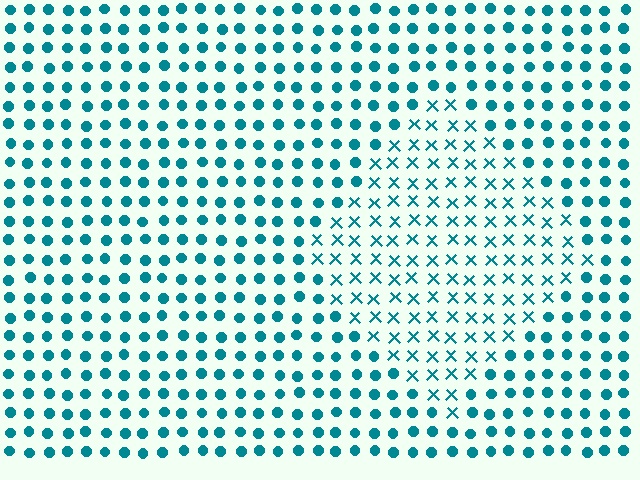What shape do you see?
I see a diamond.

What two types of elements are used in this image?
The image uses X marks inside the diamond region and circles outside it.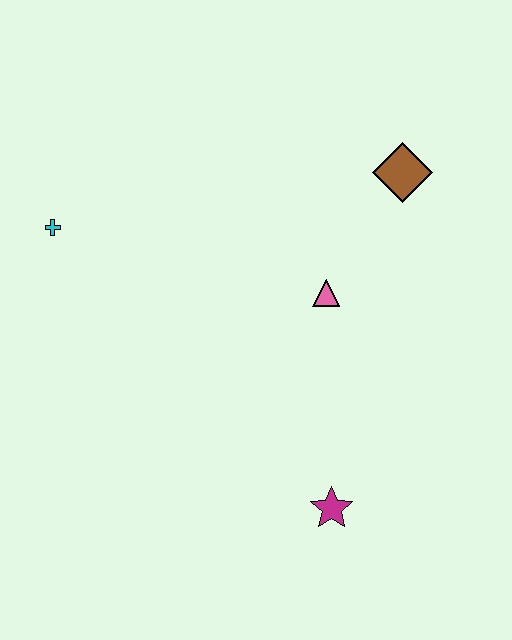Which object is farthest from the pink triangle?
The cyan cross is farthest from the pink triangle.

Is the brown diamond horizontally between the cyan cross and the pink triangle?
No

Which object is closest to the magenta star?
The pink triangle is closest to the magenta star.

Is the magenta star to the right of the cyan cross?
Yes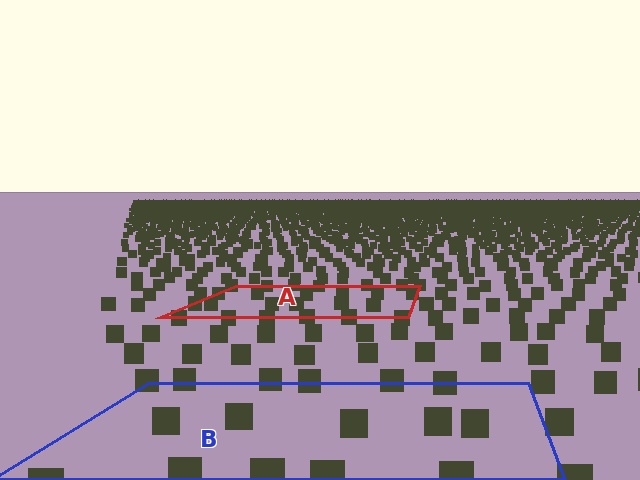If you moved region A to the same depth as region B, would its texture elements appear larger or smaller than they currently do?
They would appear larger. At a closer depth, the same texture elements are projected at a bigger on-screen size.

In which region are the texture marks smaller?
The texture marks are smaller in region A, because it is farther away.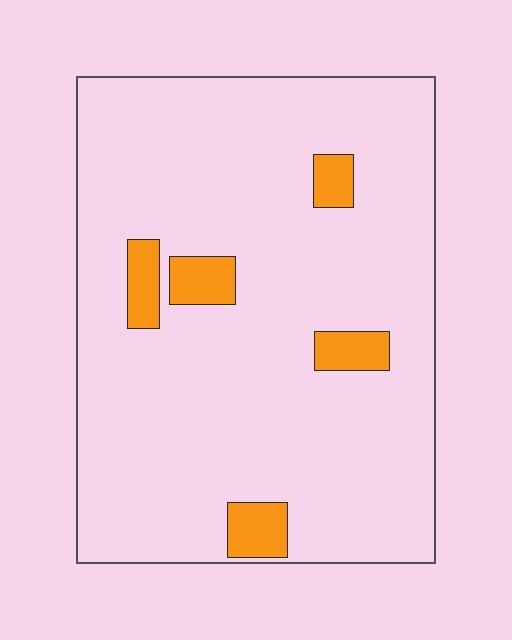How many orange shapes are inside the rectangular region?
5.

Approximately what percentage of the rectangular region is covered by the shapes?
Approximately 10%.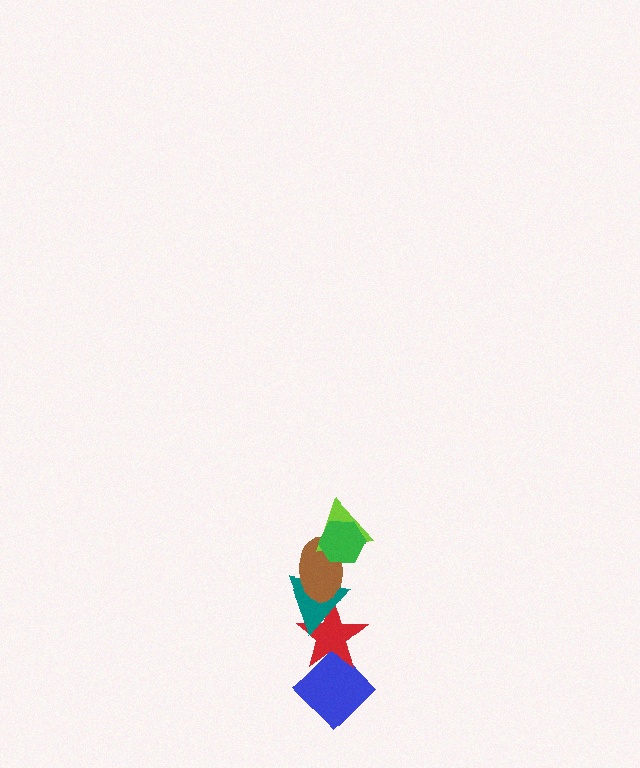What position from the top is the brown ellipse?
The brown ellipse is 3rd from the top.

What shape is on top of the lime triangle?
The green hexagon is on top of the lime triangle.